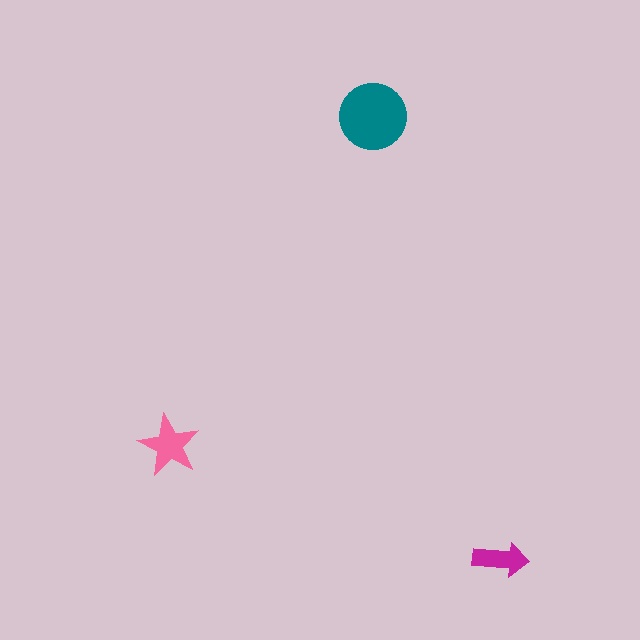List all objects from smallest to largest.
The magenta arrow, the pink star, the teal circle.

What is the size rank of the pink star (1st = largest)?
2nd.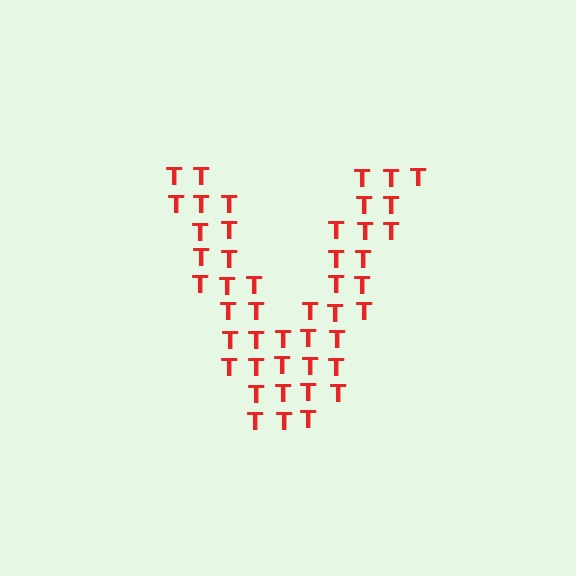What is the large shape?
The large shape is the letter V.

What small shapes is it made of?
It is made of small letter T's.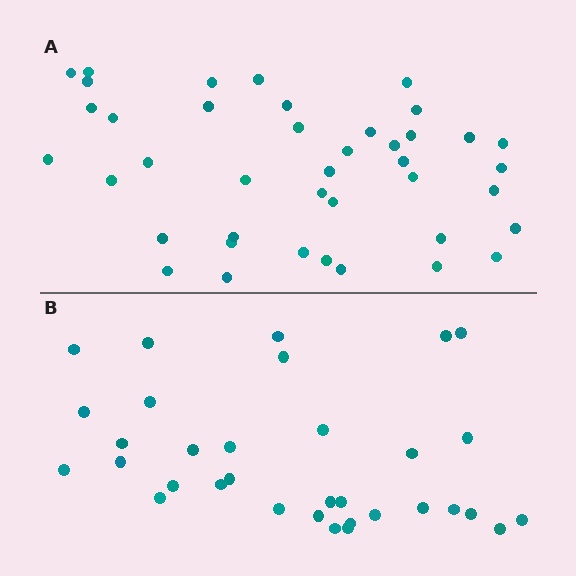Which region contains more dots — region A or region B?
Region A (the top region) has more dots.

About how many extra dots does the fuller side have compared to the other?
Region A has roughly 8 or so more dots than region B.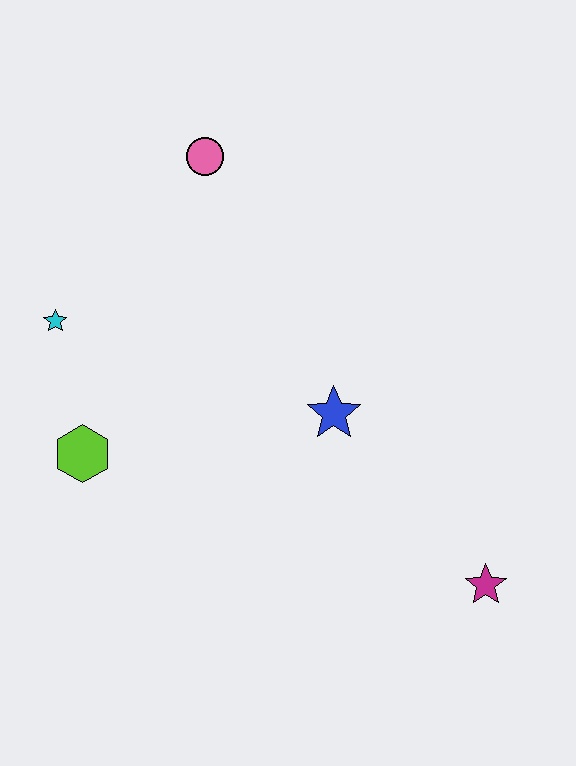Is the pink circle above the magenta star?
Yes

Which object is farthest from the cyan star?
The magenta star is farthest from the cyan star.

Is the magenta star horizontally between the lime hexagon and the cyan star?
No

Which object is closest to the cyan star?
The lime hexagon is closest to the cyan star.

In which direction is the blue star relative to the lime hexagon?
The blue star is to the right of the lime hexagon.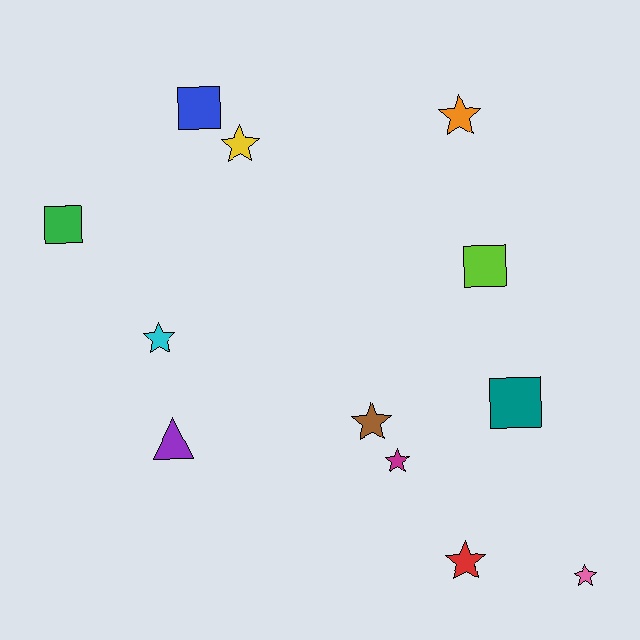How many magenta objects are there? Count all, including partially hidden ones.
There is 1 magenta object.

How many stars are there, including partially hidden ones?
There are 7 stars.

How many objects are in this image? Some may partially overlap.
There are 12 objects.